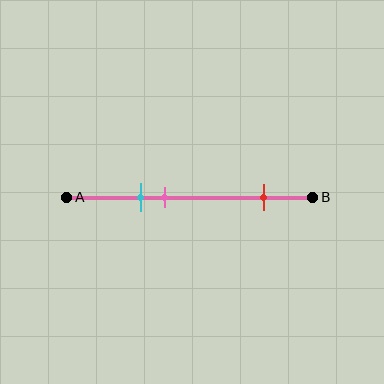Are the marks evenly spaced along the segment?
No, the marks are not evenly spaced.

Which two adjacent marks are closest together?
The cyan and pink marks are the closest adjacent pair.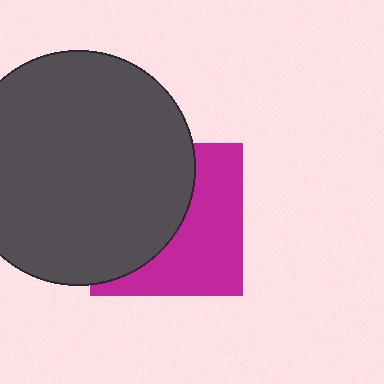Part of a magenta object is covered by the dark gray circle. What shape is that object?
It is a square.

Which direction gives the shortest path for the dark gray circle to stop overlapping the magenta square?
Moving left gives the shortest separation.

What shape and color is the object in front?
The object in front is a dark gray circle.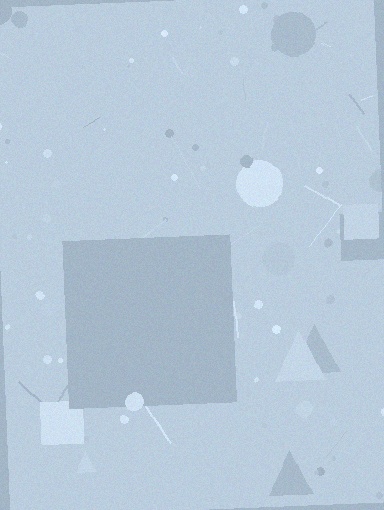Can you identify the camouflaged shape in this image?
The camouflaged shape is a square.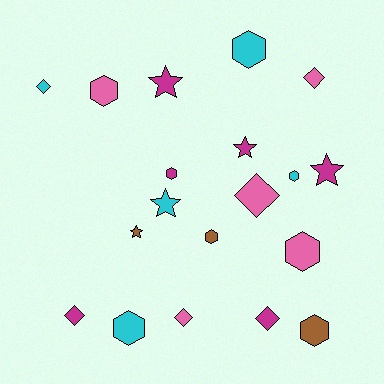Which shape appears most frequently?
Hexagon, with 8 objects.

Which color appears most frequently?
Magenta, with 6 objects.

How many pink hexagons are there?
There are 2 pink hexagons.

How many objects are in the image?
There are 19 objects.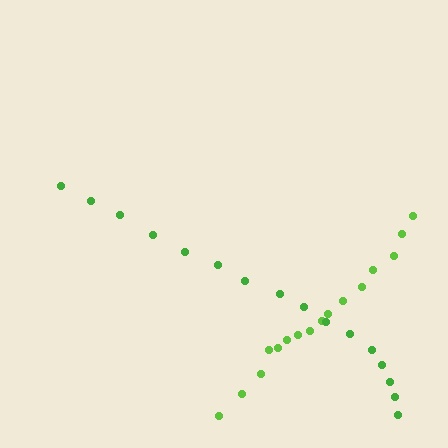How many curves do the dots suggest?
There are 2 distinct paths.